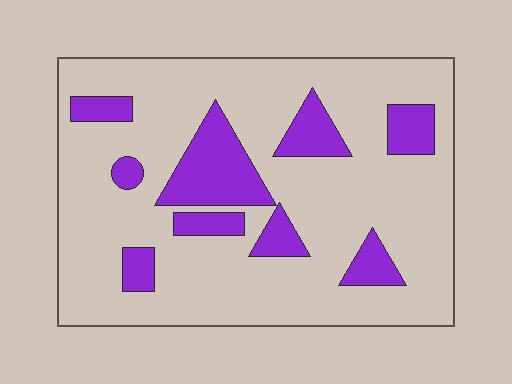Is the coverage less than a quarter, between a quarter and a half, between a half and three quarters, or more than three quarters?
Less than a quarter.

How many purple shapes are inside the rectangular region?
9.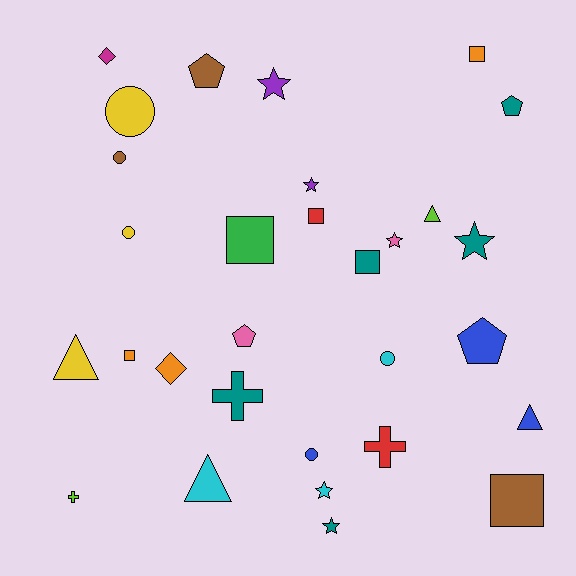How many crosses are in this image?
There are 3 crosses.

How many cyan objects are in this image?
There are 3 cyan objects.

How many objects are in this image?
There are 30 objects.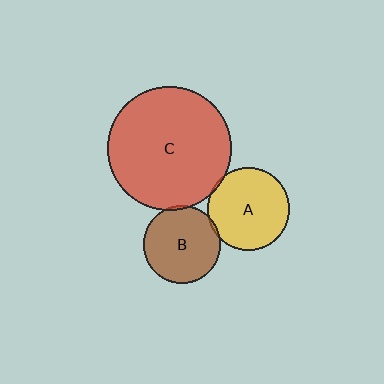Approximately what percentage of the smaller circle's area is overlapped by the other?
Approximately 5%.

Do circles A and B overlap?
Yes.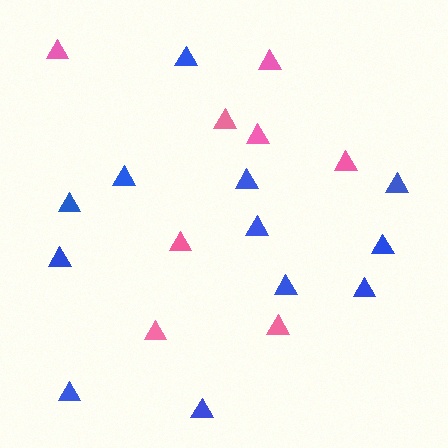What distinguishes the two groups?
There are 2 groups: one group of pink triangles (8) and one group of blue triangles (12).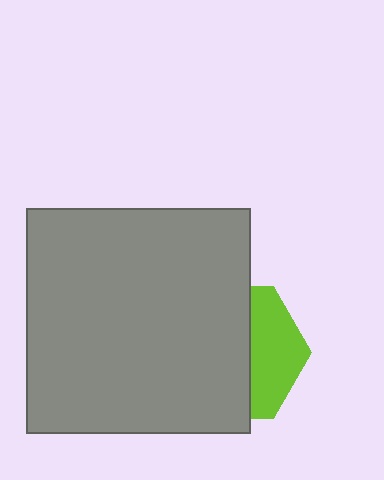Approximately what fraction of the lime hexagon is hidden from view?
Roughly 64% of the lime hexagon is hidden behind the gray square.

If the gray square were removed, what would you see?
You would see the complete lime hexagon.